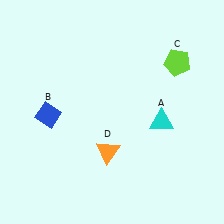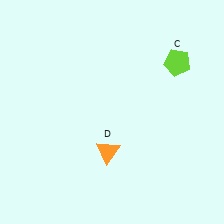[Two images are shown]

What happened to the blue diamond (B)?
The blue diamond (B) was removed in Image 2. It was in the bottom-left area of Image 1.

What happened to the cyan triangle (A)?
The cyan triangle (A) was removed in Image 2. It was in the bottom-right area of Image 1.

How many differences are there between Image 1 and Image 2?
There are 2 differences between the two images.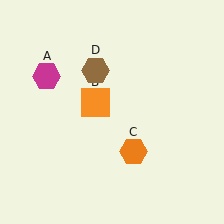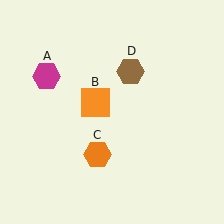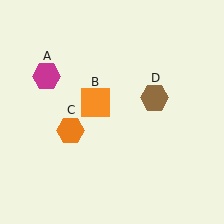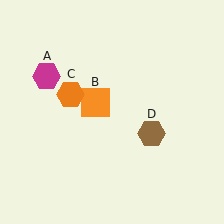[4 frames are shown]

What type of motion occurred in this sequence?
The orange hexagon (object C), brown hexagon (object D) rotated clockwise around the center of the scene.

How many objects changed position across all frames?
2 objects changed position: orange hexagon (object C), brown hexagon (object D).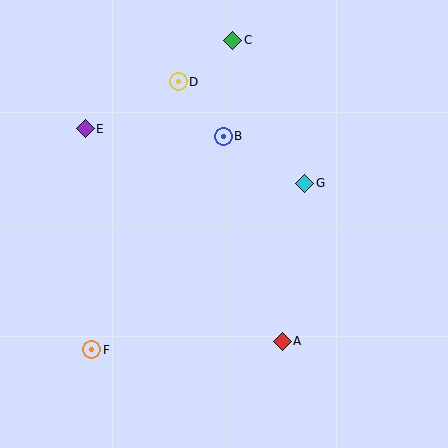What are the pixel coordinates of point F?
Point F is at (92, 350).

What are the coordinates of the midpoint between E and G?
The midpoint between E and G is at (195, 156).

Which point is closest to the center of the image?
Point B at (223, 136) is closest to the center.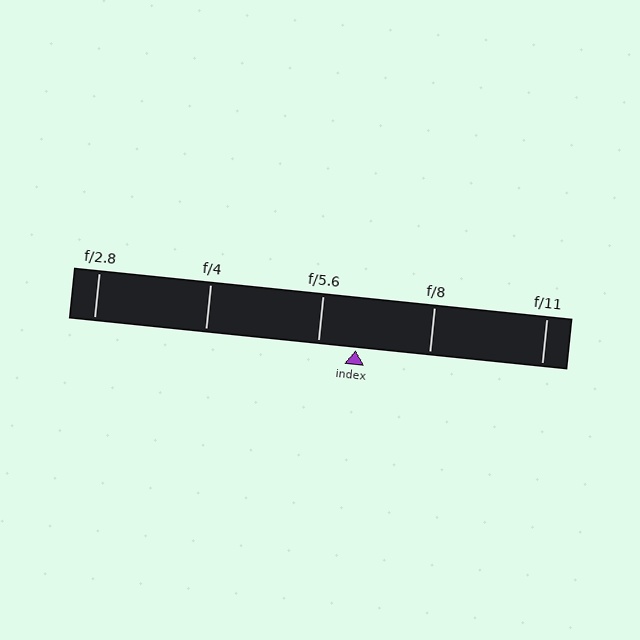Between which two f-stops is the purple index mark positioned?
The index mark is between f/5.6 and f/8.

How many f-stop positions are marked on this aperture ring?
There are 5 f-stop positions marked.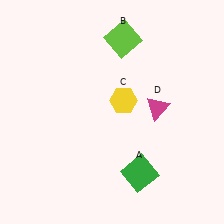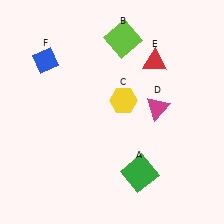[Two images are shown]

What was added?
A red triangle (E), a blue diamond (F) were added in Image 2.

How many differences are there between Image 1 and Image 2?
There are 2 differences between the two images.